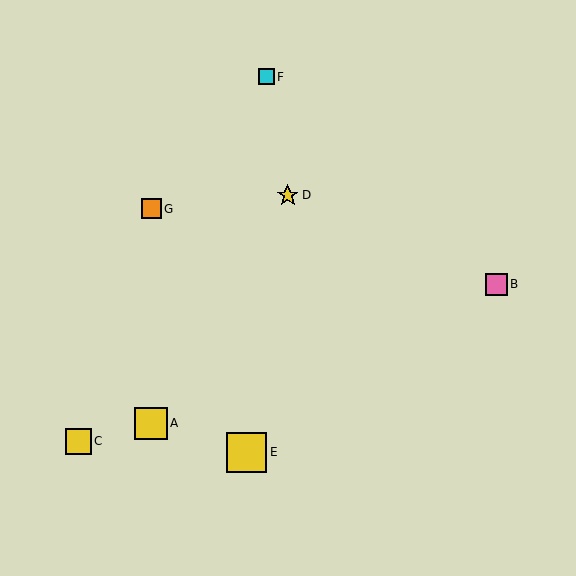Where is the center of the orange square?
The center of the orange square is at (152, 209).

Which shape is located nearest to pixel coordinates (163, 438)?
The yellow square (labeled A) at (151, 423) is nearest to that location.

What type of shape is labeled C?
Shape C is a yellow square.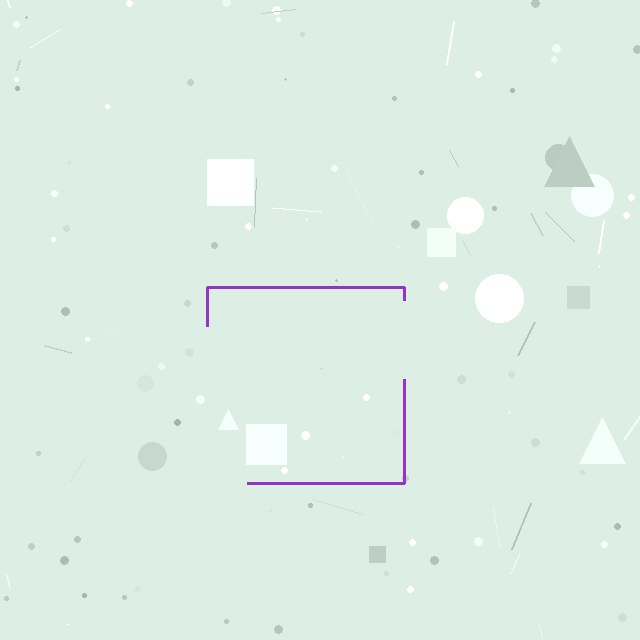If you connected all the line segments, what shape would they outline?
They would outline a square.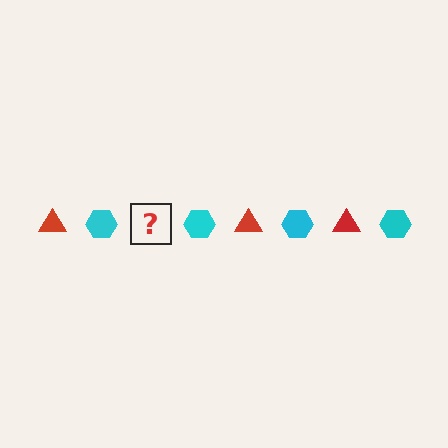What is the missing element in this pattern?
The missing element is a red triangle.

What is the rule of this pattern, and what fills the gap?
The rule is that the pattern alternates between red triangle and cyan hexagon. The gap should be filled with a red triangle.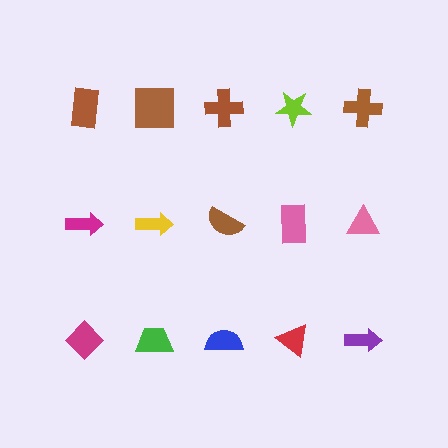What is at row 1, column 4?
A lime star.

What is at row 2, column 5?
A pink triangle.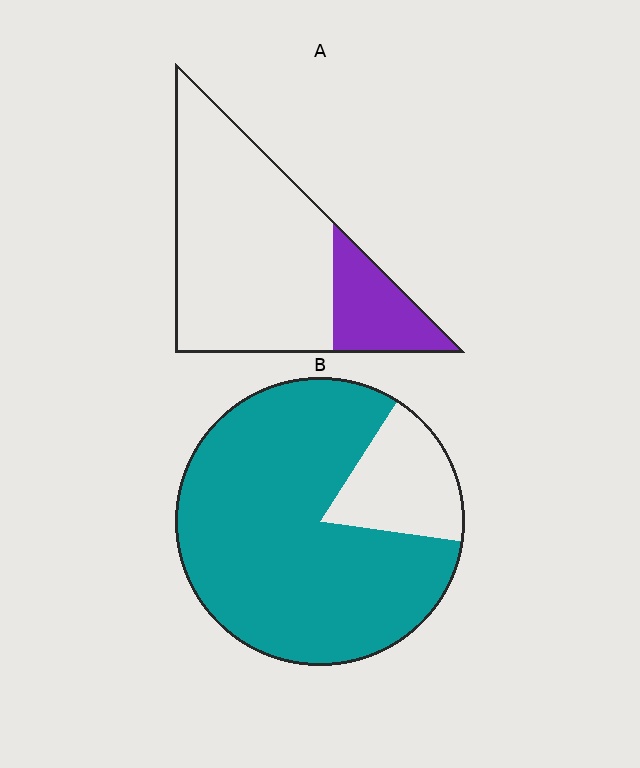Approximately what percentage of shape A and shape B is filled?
A is approximately 20% and B is approximately 80%.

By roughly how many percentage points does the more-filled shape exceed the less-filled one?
By roughly 60 percentage points (B over A).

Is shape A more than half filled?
No.